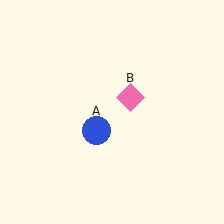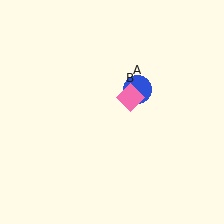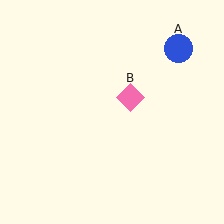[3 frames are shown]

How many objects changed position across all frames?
1 object changed position: blue circle (object A).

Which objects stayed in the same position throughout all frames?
Pink diamond (object B) remained stationary.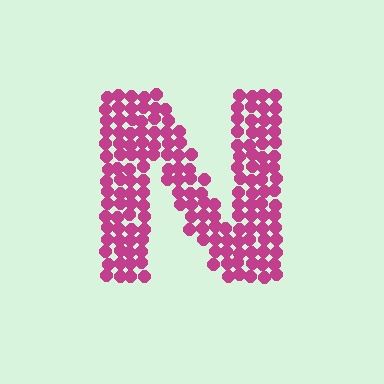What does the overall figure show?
The overall figure shows the letter N.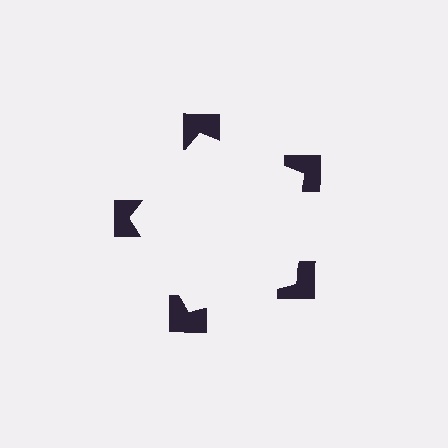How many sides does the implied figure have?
5 sides.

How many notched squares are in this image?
There are 5 — one at each vertex of the illusory pentagon.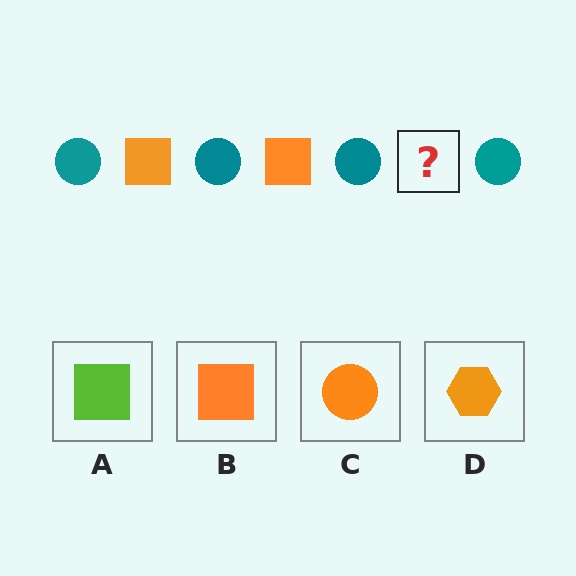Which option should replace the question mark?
Option B.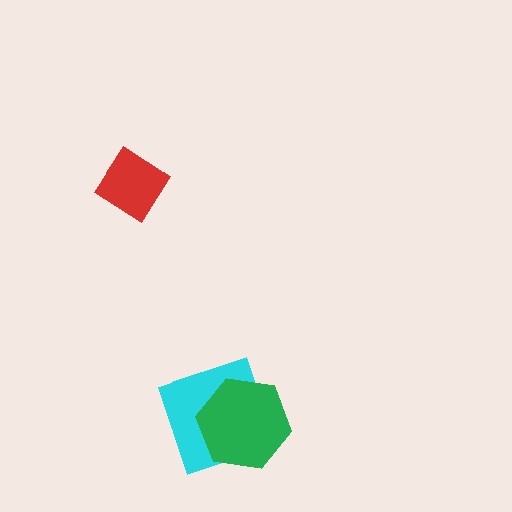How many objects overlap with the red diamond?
0 objects overlap with the red diamond.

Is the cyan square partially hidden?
Yes, it is partially covered by another shape.